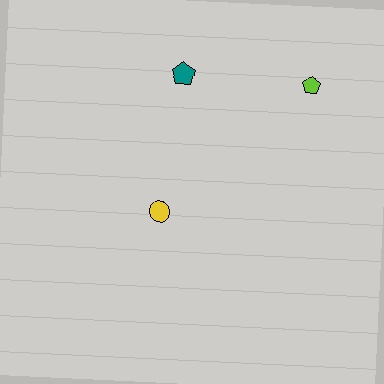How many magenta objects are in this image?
There are no magenta objects.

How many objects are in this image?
There are 3 objects.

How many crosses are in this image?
There are no crosses.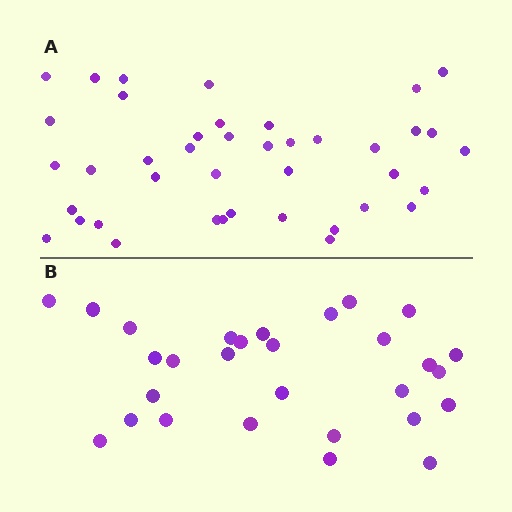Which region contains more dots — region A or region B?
Region A (the top region) has more dots.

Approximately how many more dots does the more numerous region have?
Region A has roughly 12 or so more dots than region B.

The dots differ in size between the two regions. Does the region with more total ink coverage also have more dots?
No. Region B has more total ink coverage because its dots are larger, but region A actually contains more individual dots. Total area can be misleading — the number of items is what matters here.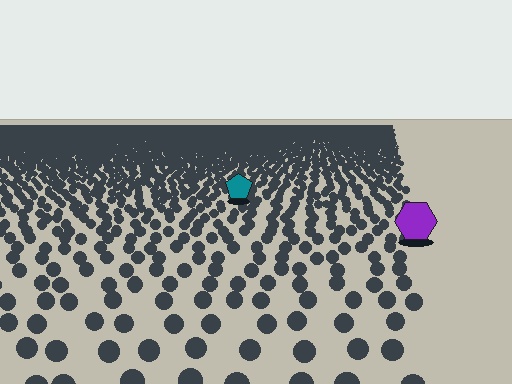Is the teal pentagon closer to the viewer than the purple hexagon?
No. The purple hexagon is closer — you can tell from the texture gradient: the ground texture is coarser near it.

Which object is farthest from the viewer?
The teal pentagon is farthest from the viewer. It appears smaller and the ground texture around it is denser.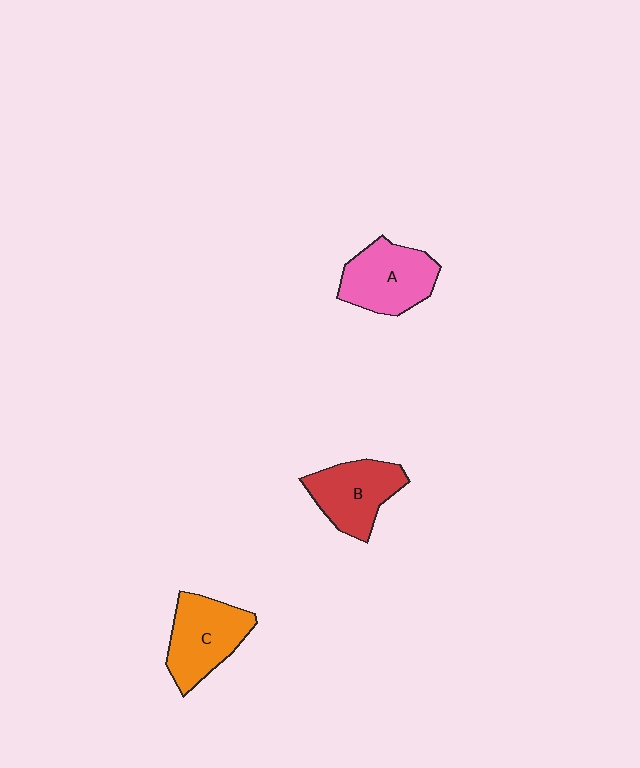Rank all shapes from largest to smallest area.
From largest to smallest: C (orange), A (pink), B (red).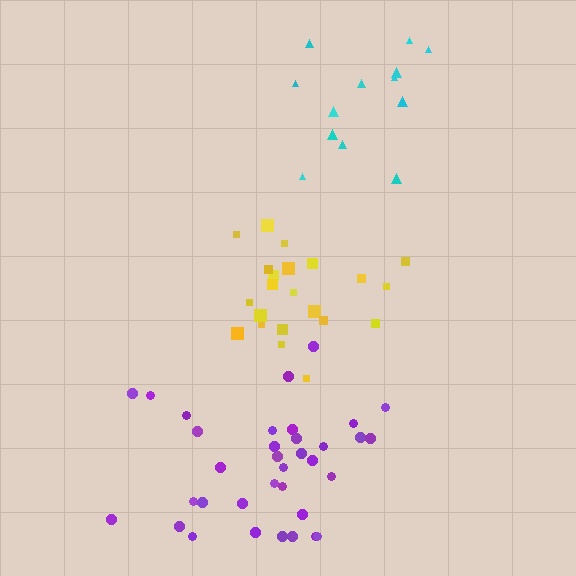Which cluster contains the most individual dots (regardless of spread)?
Purple (35).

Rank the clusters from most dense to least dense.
yellow, cyan, purple.